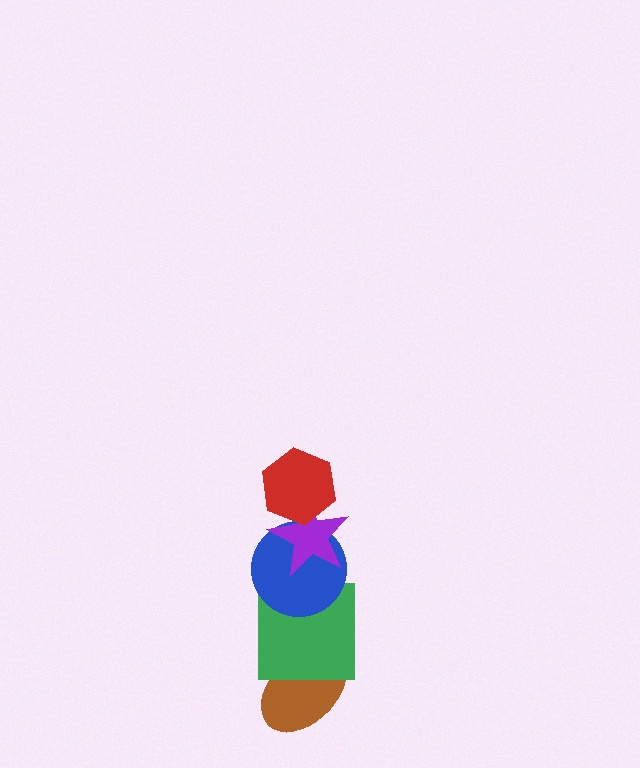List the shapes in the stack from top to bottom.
From top to bottom: the red hexagon, the purple star, the blue circle, the green square, the brown ellipse.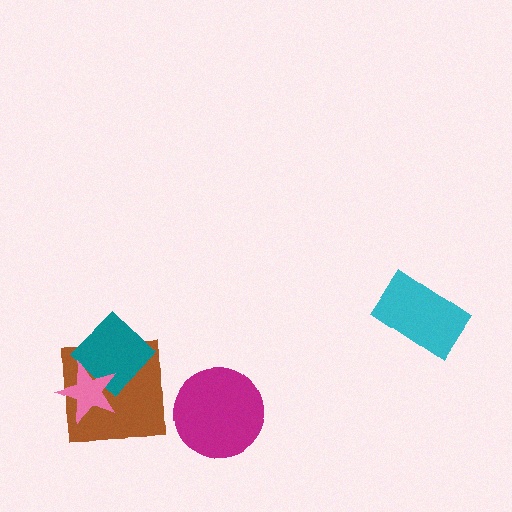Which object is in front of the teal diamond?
The pink star is in front of the teal diamond.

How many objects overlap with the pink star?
2 objects overlap with the pink star.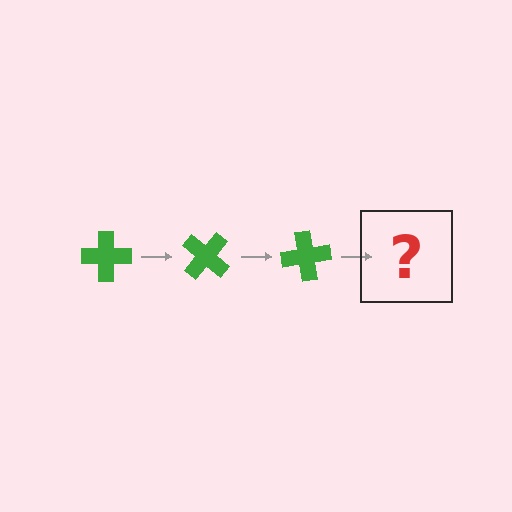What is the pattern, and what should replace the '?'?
The pattern is that the cross rotates 40 degrees each step. The '?' should be a green cross rotated 120 degrees.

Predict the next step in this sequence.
The next step is a green cross rotated 120 degrees.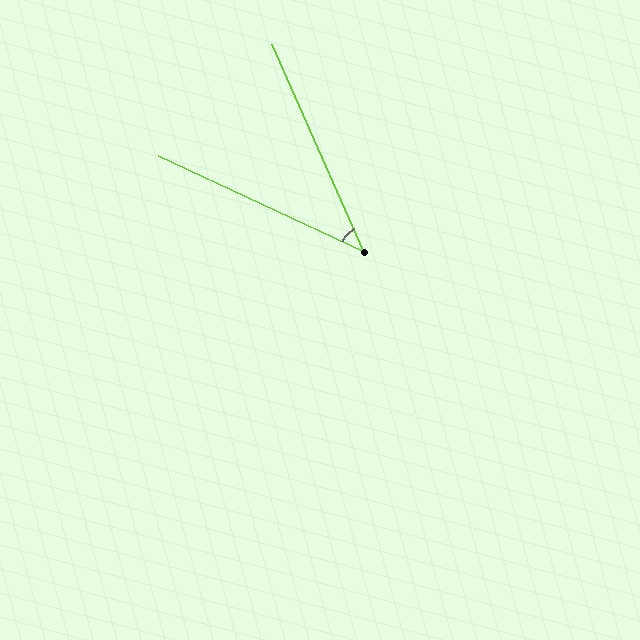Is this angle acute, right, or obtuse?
It is acute.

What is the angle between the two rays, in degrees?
Approximately 41 degrees.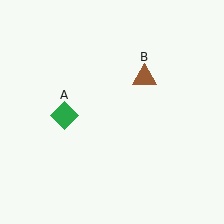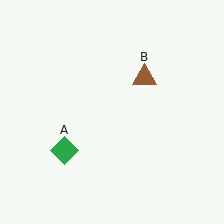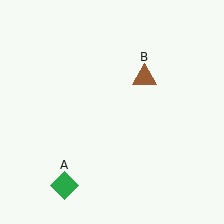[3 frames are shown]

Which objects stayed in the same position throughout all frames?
Brown triangle (object B) remained stationary.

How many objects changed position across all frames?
1 object changed position: green diamond (object A).